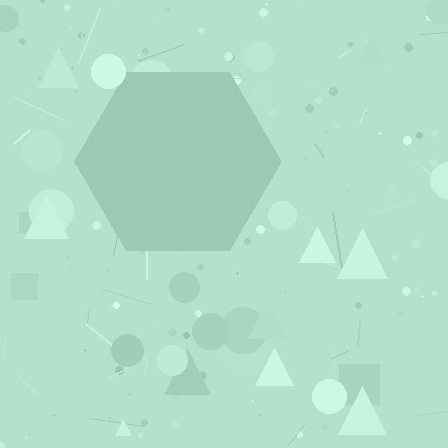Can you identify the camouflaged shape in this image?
The camouflaged shape is a hexagon.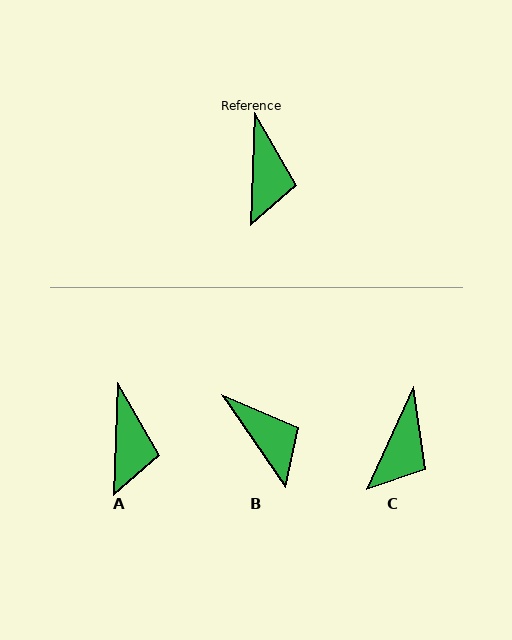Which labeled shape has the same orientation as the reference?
A.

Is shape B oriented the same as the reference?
No, it is off by about 36 degrees.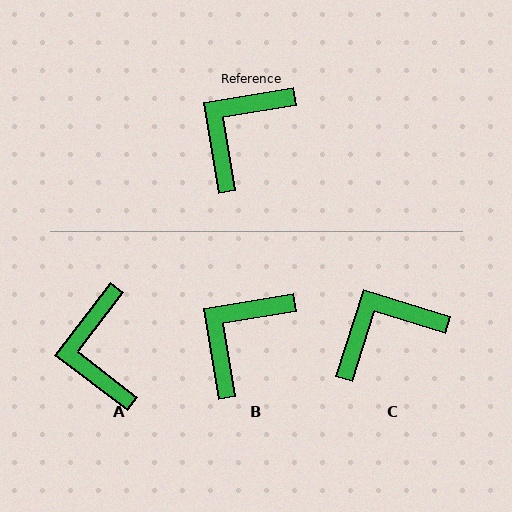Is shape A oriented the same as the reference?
No, it is off by about 43 degrees.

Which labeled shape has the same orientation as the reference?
B.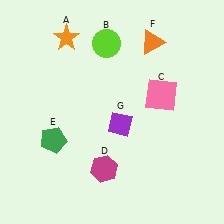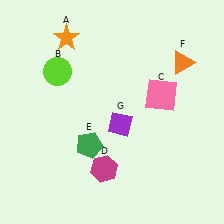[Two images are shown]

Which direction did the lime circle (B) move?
The lime circle (B) moved left.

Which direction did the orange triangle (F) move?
The orange triangle (F) moved right.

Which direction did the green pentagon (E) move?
The green pentagon (E) moved right.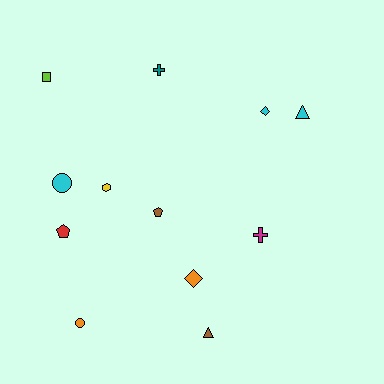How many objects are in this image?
There are 12 objects.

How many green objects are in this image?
There are no green objects.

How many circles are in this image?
There are 2 circles.